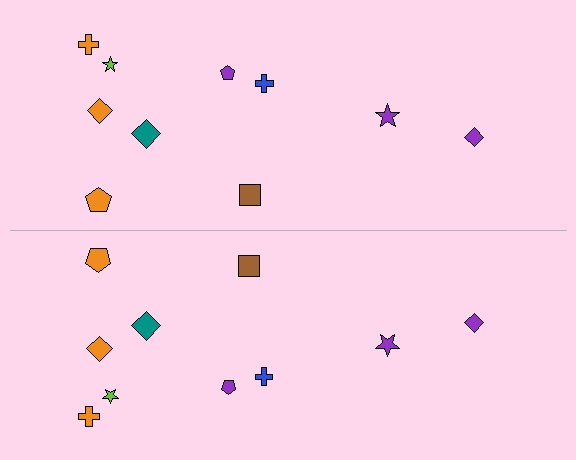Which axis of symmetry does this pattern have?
The pattern has a horizontal axis of symmetry running through the center of the image.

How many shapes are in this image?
There are 20 shapes in this image.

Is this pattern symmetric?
Yes, this pattern has bilateral (reflection) symmetry.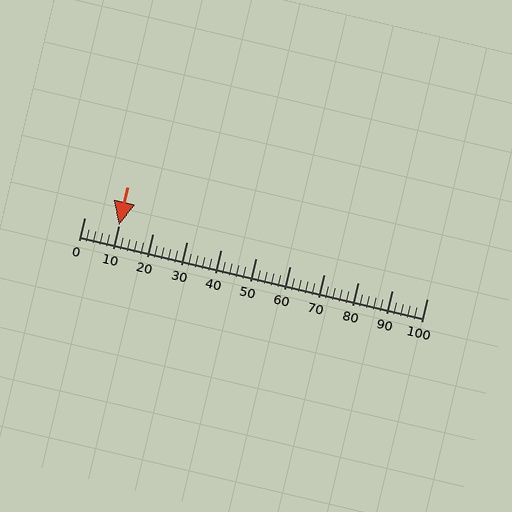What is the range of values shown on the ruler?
The ruler shows values from 0 to 100.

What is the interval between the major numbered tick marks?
The major tick marks are spaced 10 units apart.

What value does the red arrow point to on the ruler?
The red arrow points to approximately 10.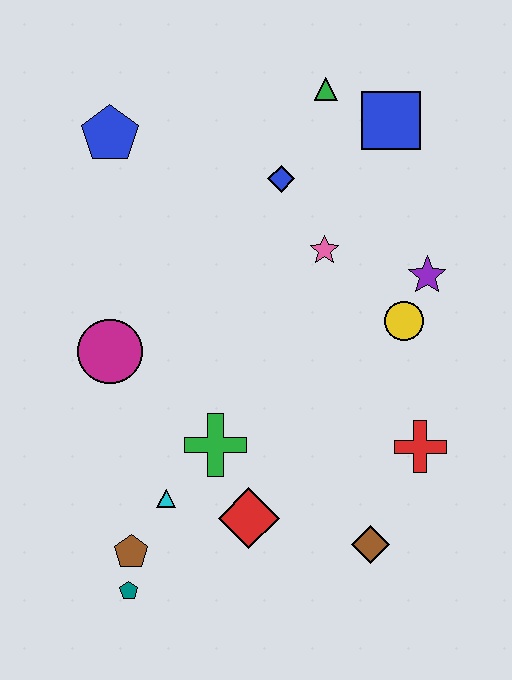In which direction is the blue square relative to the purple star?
The blue square is above the purple star.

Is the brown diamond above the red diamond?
No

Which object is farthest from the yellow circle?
The teal pentagon is farthest from the yellow circle.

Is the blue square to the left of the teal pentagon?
No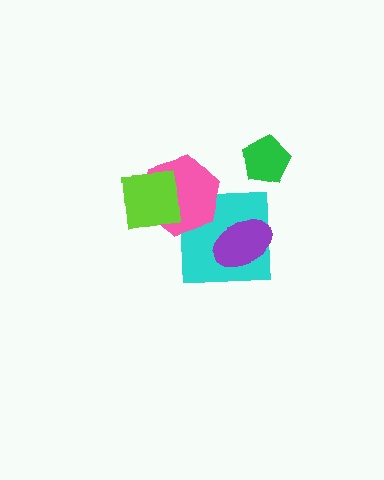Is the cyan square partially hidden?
Yes, it is partially covered by another shape.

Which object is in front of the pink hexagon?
The lime square is in front of the pink hexagon.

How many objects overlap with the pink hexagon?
2 objects overlap with the pink hexagon.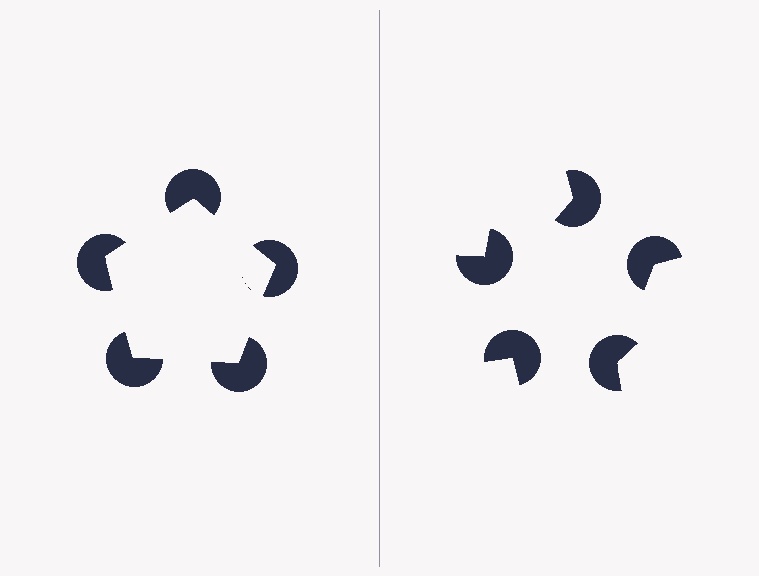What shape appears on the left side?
An illusory pentagon.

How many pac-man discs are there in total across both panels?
10 — 5 on each side.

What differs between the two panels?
The pac-man discs are positioned identically on both sides; only the wedge orientations differ. On the left they align to a pentagon; on the right they are misaligned.